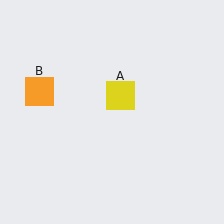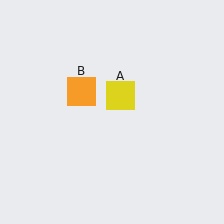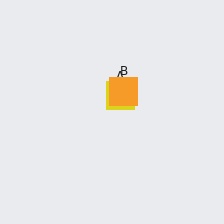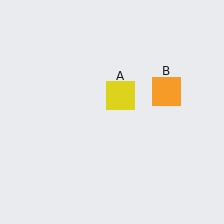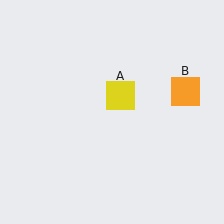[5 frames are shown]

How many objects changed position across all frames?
1 object changed position: orange square (object B).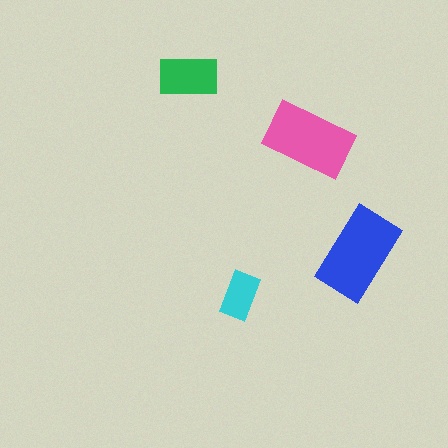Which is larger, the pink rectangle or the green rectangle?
The pink one.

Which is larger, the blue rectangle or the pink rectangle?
The blue one.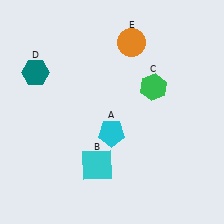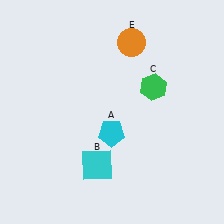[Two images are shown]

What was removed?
The teal hexagon (D) was removed in Image 2.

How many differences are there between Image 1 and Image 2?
There is 1 difference between the two images.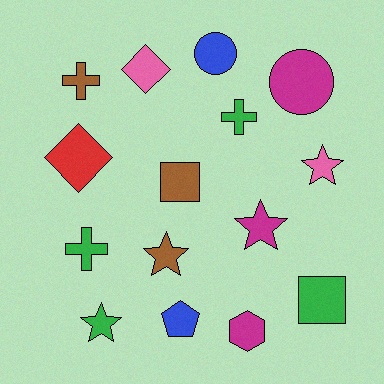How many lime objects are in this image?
There are no lime objects.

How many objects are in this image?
There are 15 objects.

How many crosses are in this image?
There are 3 crosses.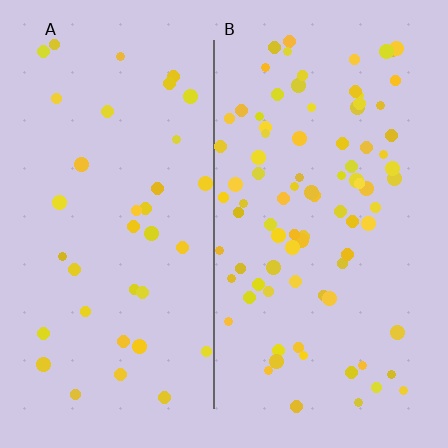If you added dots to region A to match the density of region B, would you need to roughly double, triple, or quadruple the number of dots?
Approximately double.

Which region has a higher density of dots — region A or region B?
B (the right).